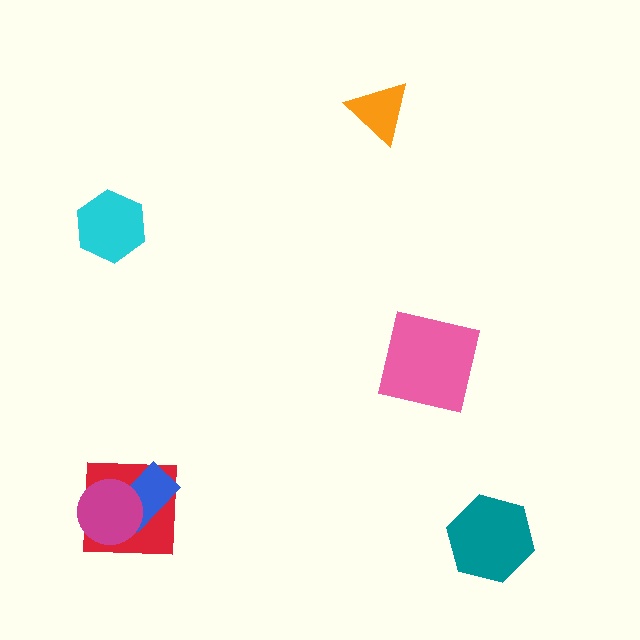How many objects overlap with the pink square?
0 objects overlap with the pink square.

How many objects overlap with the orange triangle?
0 objects overlap with the orange triangle.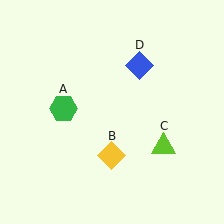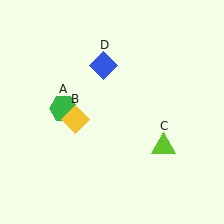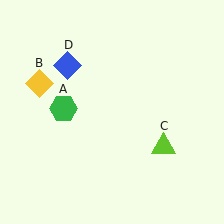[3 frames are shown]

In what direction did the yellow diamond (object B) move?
The yellow diamond (object B) moved up and to the left.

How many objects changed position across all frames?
2 objects changed position: yellow diamond (object B), blue diamond (object D).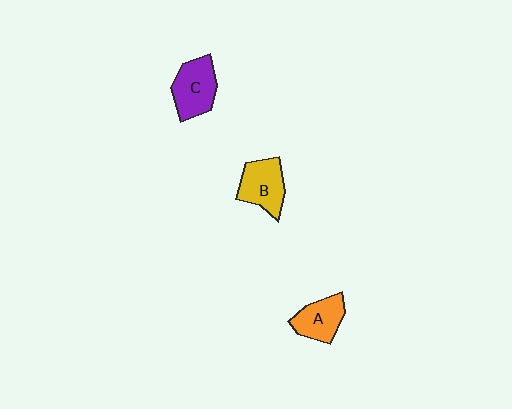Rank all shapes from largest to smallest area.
From largest to smallest: C (purple), B (yellow), A (orange).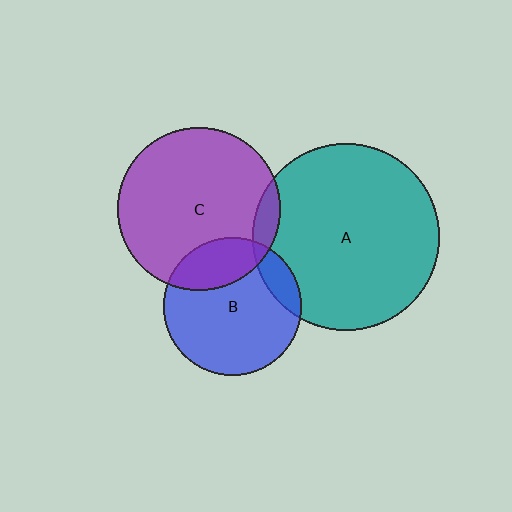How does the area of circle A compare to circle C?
Approximately 1.3 times.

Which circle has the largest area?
Circle A (teal).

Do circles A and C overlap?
Yes.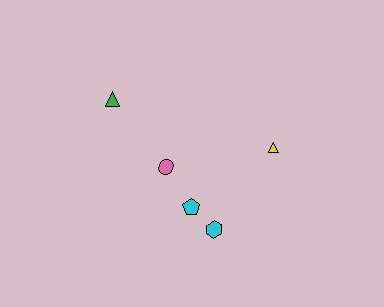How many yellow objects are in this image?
There is 1 yellow object.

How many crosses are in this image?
There are no crosses.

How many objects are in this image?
There are 5 objects.